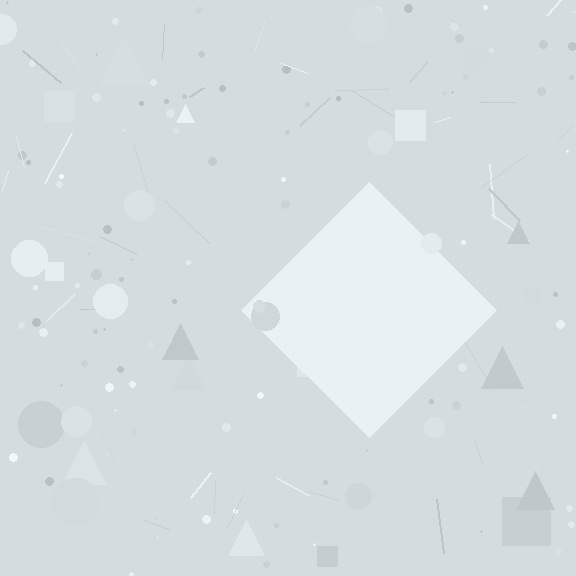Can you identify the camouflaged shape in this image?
The camouflaged shape is a diamond.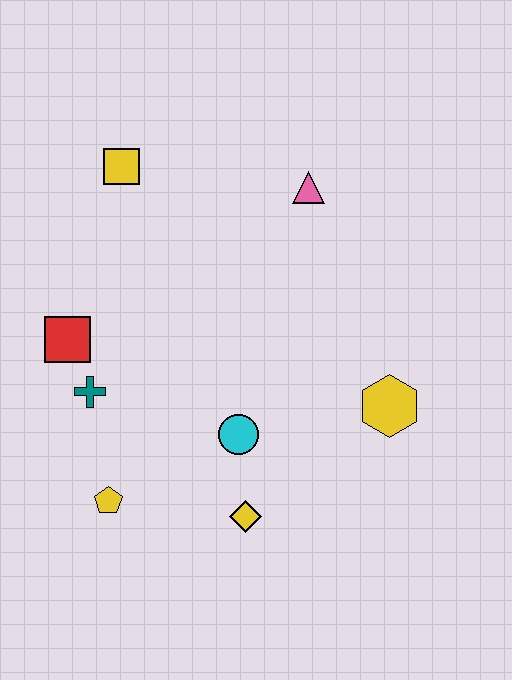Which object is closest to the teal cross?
The red square is closest to the teal cross.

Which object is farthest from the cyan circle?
The yellow square is farthest from the cyan circle.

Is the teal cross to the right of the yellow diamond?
No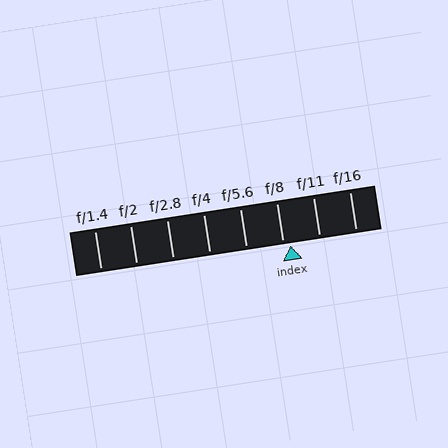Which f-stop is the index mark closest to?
The index mark is closest to f/8.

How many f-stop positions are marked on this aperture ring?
There are 8 f-stop positions marked.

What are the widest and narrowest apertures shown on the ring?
The widest aperture shown is f/1.4 and the narrowest is f/16.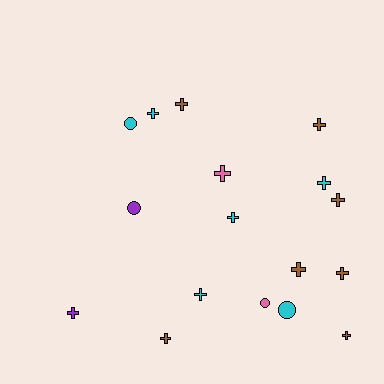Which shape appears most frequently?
Cross, with 13 objects.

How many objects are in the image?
There are 17 objects.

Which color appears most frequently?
Brown, with 7 objects.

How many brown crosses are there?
There are 7 brown crosses.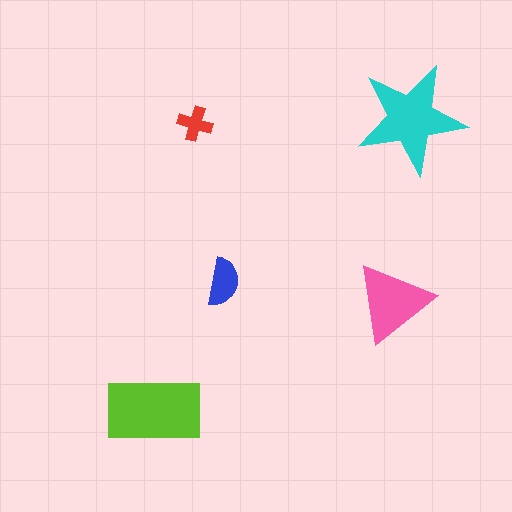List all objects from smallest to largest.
The red cross, the blue semicircle, the pink triangle, the cyan star, the lime rectangle.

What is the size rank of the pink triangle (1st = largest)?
3rd.